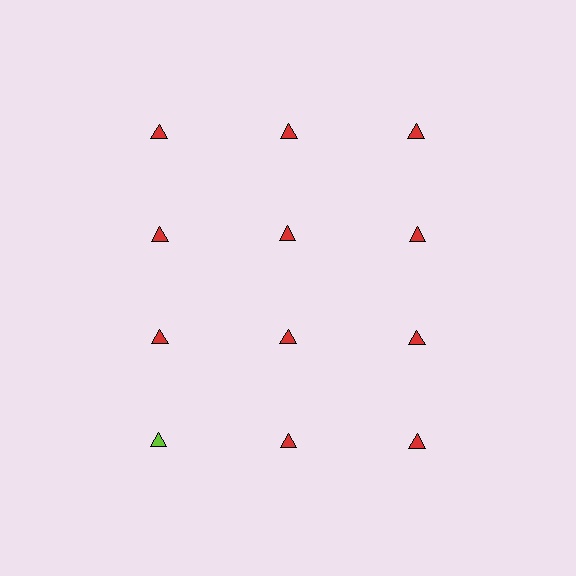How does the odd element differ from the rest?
It has a different color: lime instead of red.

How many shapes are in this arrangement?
There are 12 shapes arranged in a grid pattern.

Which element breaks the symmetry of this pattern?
The lime triangle in the fourth row, leftmost column breaks the symmetry. All other shapes are red triangles.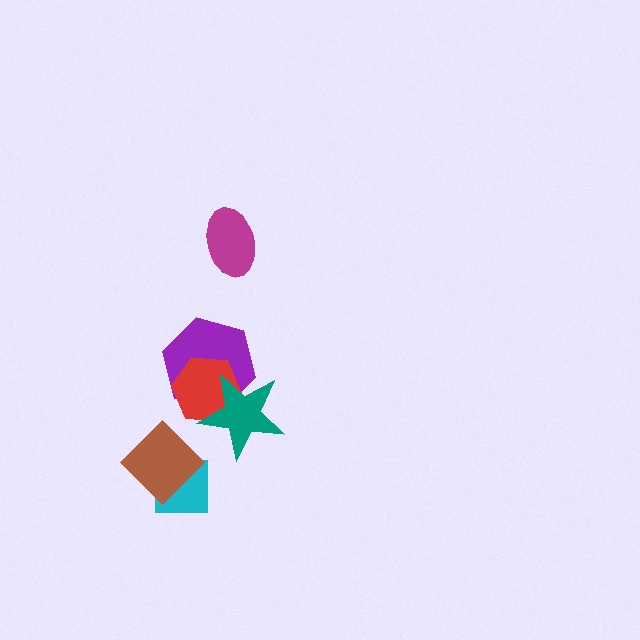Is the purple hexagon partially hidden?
Yes, it is partially covered by another shape.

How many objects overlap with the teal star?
2 objects overlap with the teal star.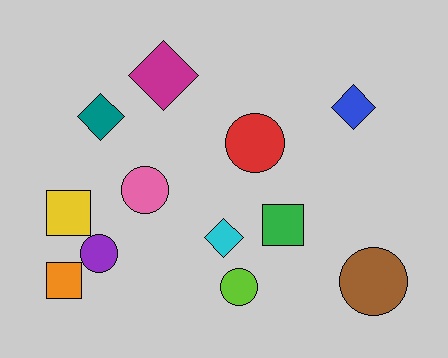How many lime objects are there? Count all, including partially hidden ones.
There is 1 lime object.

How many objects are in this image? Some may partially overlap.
There are 12 objects.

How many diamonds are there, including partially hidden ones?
There are 4 diamonds.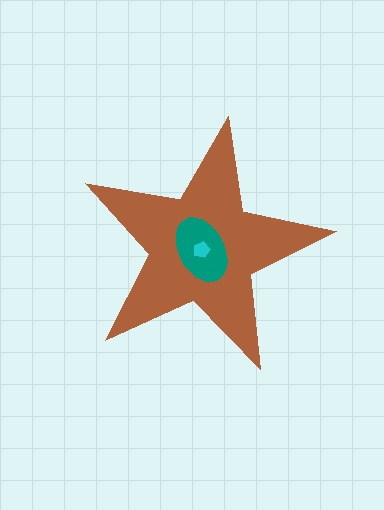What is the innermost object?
The cyan pentagon.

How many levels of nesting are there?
3.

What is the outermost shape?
The brown star.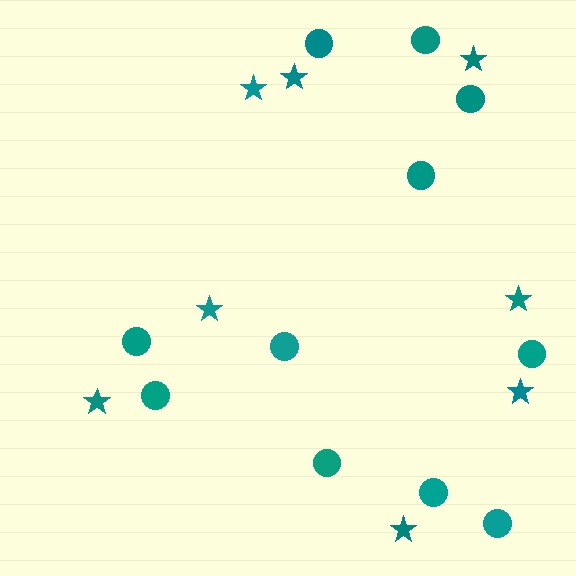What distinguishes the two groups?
There are 2 groups: one group of stars (8) and one group of circles (11).